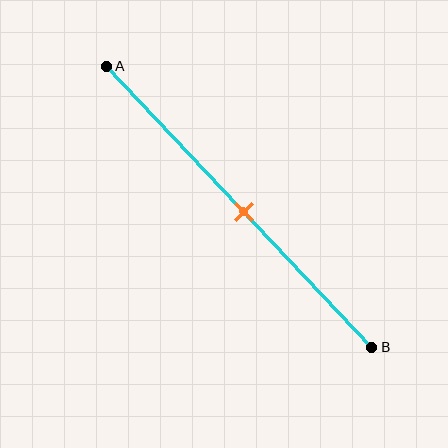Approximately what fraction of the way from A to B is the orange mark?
The orange mark is approximately 50% of the way from A to B.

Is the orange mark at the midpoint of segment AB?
Yes, the mark is approximately at the midpoint.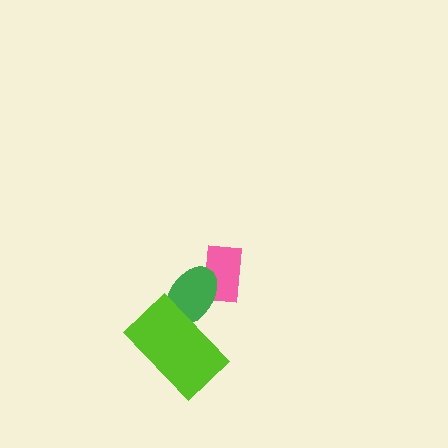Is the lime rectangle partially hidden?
No, no other shape covers it.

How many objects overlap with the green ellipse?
2 objects overlap with the green ellipse.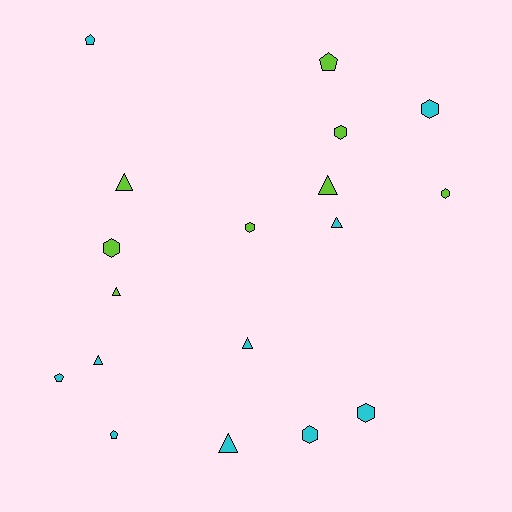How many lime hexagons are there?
There are 4 lime hexagons.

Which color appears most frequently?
Cyan, with 10 objects.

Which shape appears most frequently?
Triangle, with 7 objects.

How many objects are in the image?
There are 18 objects.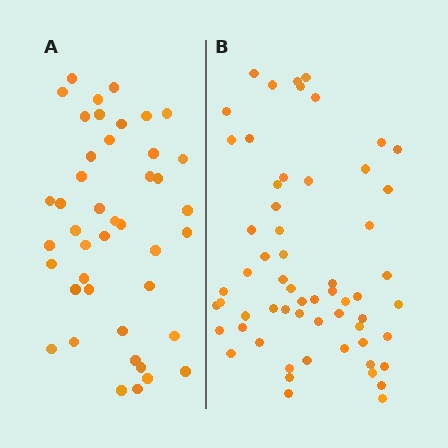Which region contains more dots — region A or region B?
Region B (the right region) has more dots.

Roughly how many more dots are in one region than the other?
Region B has approximately 15 more dots than region A.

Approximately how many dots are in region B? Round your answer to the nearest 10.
About 60 dots.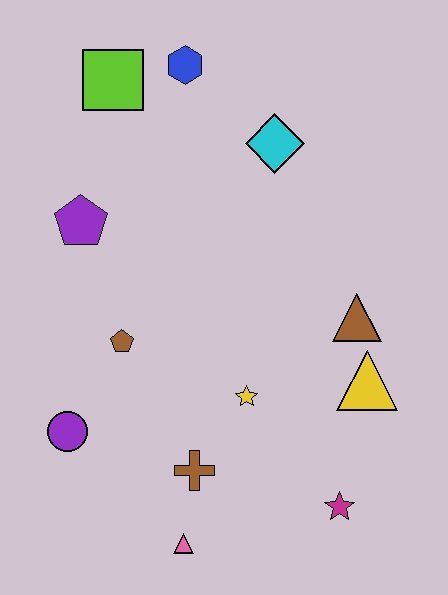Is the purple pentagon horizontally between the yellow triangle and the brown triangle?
No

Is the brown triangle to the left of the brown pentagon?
No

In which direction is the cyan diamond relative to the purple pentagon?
The cyan diamond is to the right of the purple pentagon.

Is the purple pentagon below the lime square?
Yes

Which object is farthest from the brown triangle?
The lime square is farthest from the brown triangle.